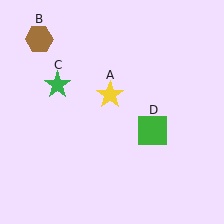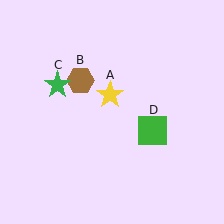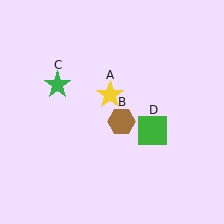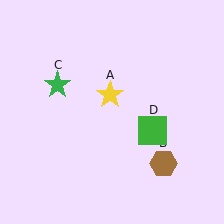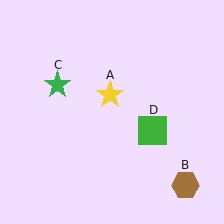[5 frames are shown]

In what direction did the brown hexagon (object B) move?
The brown hexagon (object B) moved down and to the right.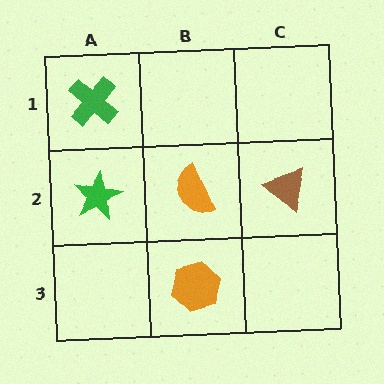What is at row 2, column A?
A green star.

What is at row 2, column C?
A brown triangle.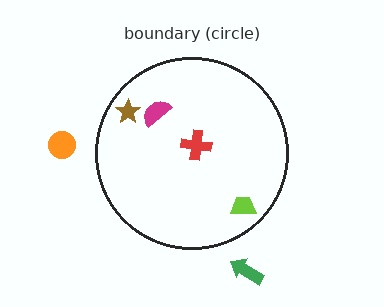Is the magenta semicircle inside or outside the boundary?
Inside.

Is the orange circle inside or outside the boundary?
Outside.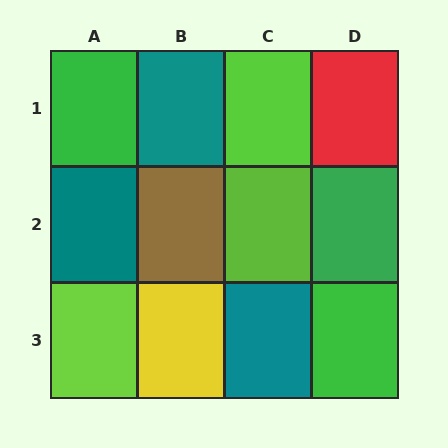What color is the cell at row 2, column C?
Lime.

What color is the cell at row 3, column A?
Lime.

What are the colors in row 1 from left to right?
Green, teal, lime, red.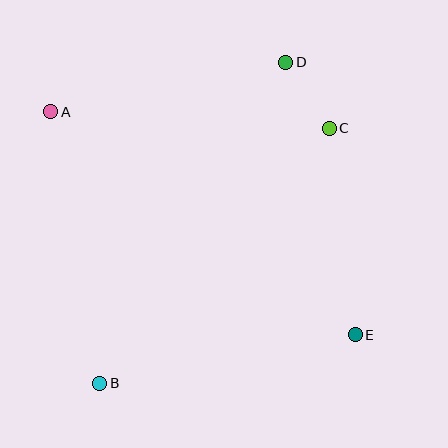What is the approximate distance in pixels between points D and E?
The distance between D and E is approximately 282 pixels.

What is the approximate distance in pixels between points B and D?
The distance between B and D is approximately 371 pixels.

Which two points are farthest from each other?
Points A and E are farthest from each other.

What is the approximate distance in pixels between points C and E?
The distance between C and E is approximately 208 pixels.